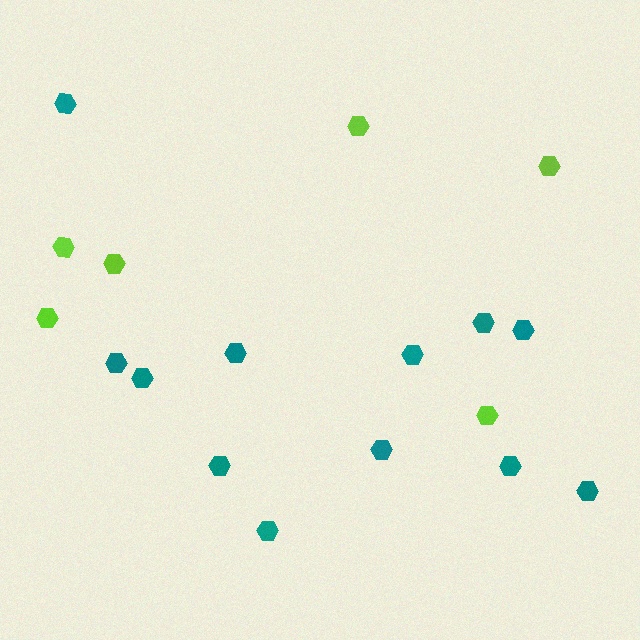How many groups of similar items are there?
There are 2 groups: one group of lime hexagons (6) and one group of teal hexagons (12).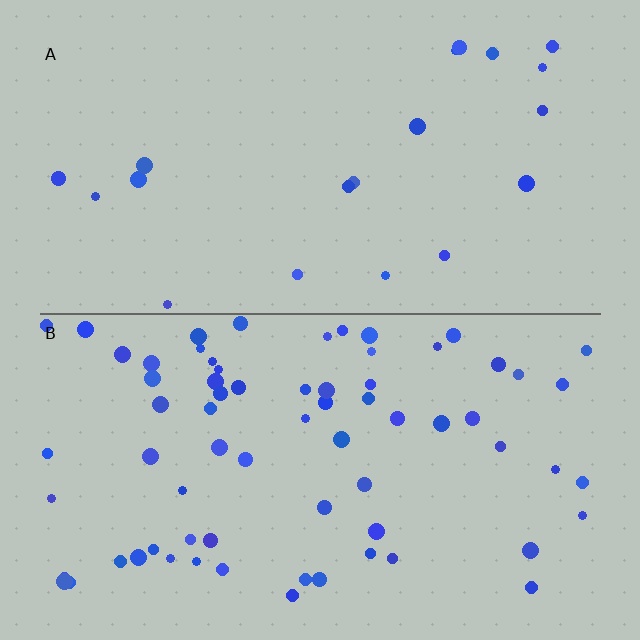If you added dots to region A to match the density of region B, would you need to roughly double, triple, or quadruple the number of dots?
Approximately quadruple.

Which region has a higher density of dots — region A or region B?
B (the bottom).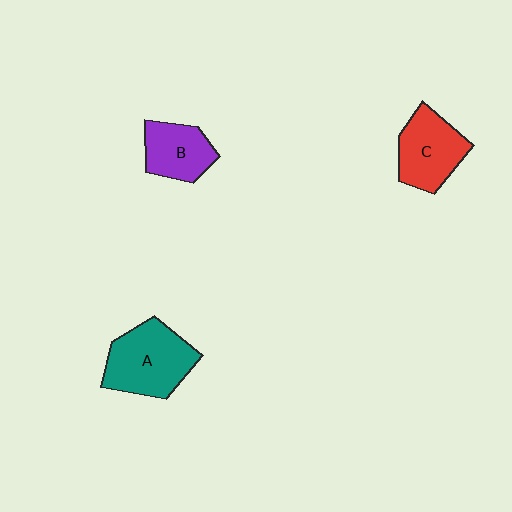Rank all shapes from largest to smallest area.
From largest to smallest: A (teal), C (red), B (purple).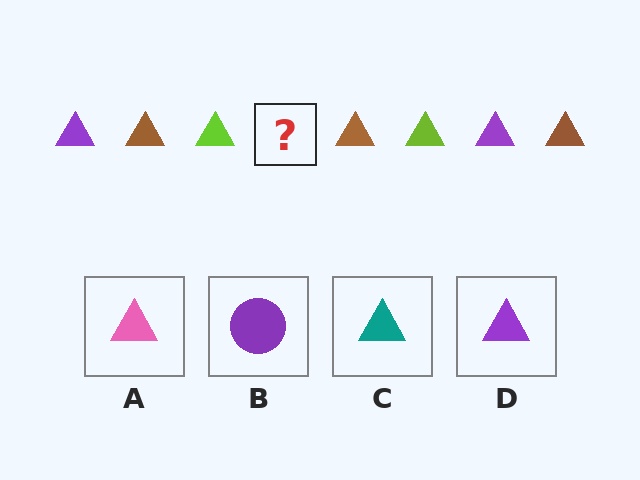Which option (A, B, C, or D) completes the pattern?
D.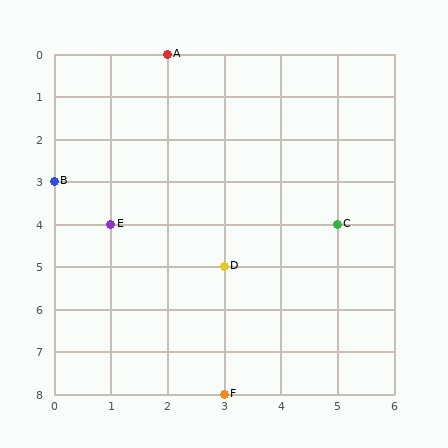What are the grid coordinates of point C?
Point C is at grid coordinates (5, 4).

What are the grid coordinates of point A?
Point A is at grid coordinates (2, 0).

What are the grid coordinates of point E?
Point E is at grid coordinates (1, 4).